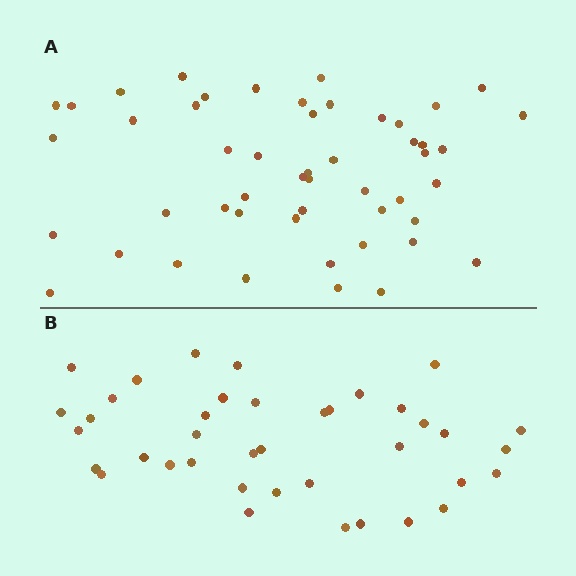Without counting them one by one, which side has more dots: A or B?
Region A (the top region) has more dots.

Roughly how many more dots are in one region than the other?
Region A has roughly 12 or so more dots than region B.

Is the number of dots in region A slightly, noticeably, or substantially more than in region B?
Region A has noticeably more, but not dramatically so. The ratio is roughly 1.3 to 1.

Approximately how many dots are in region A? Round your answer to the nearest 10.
About 50 dots.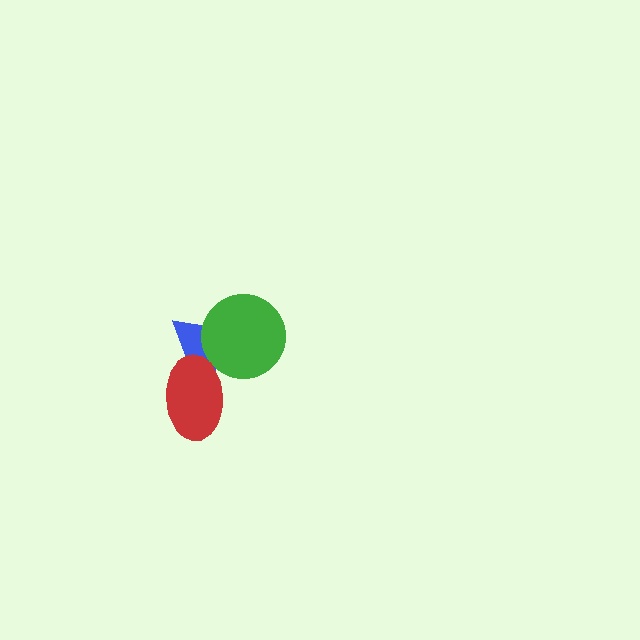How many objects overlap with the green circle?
1 object overlaps with the green circle.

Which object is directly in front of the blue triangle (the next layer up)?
The green circle is directly in front of the blue triangle.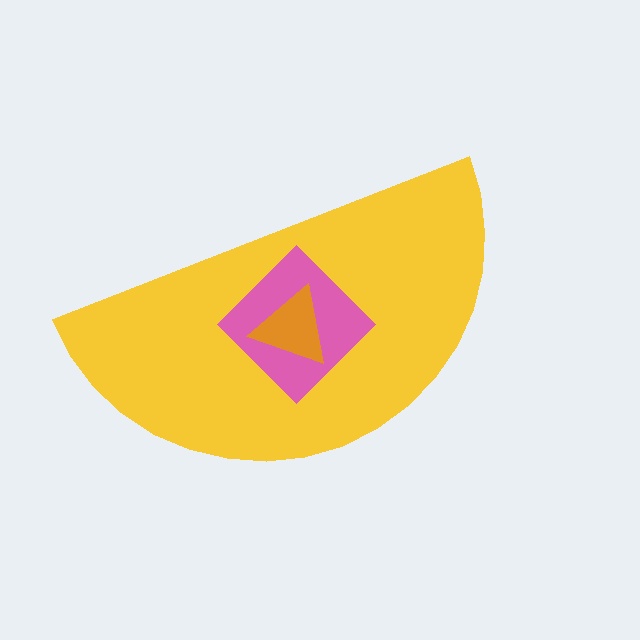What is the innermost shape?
The orange triangle.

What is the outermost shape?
The yellow semicircle.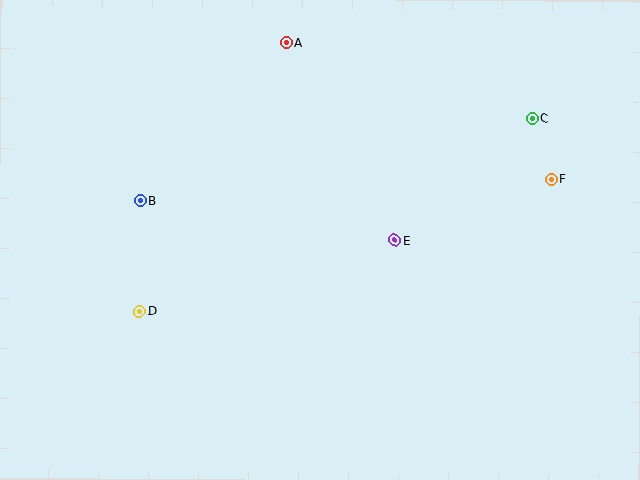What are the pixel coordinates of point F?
Point F is at (552, 179).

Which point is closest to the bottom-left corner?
Point D is closest to the bottom-left corner.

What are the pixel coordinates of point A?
Point A is at (286, 43).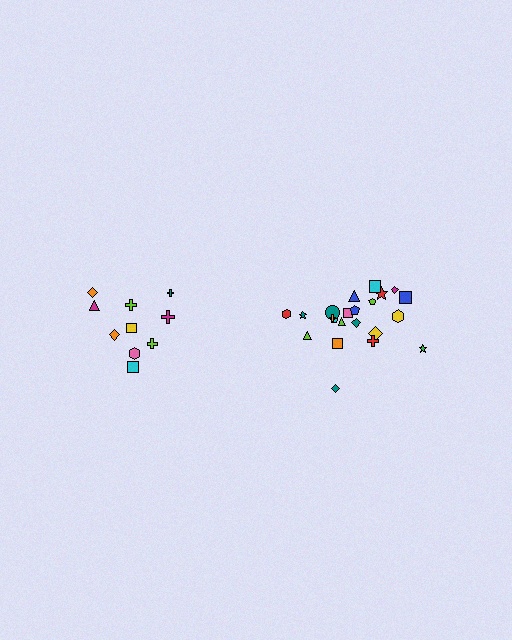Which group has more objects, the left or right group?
The right group.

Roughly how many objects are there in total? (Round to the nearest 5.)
Roughly 30 objects in total.